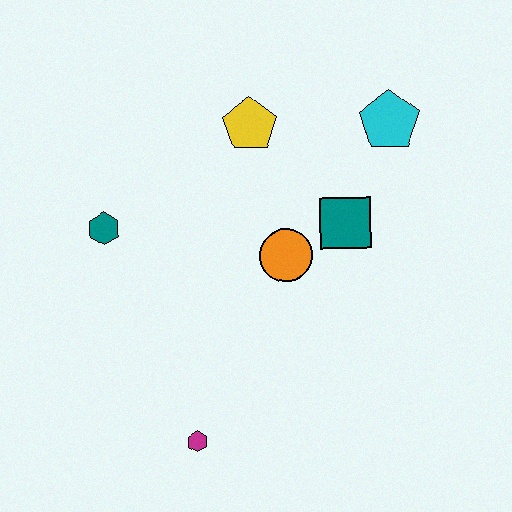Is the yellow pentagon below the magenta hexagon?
No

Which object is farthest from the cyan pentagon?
The magenta hexagon is farthest from the cyan pentagon.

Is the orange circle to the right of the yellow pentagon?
Yes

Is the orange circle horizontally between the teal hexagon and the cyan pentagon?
Yes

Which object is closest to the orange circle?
The teal square is closest to the orange circle.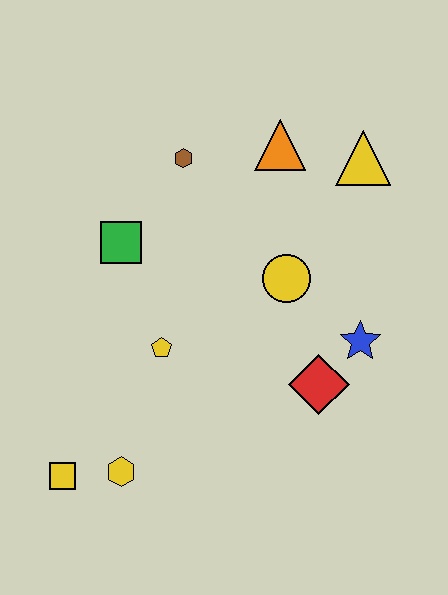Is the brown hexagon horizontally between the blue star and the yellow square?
Yes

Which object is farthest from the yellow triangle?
The yellow square is farthest from the yellow triangle.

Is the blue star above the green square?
No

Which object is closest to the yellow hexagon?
The yellow square is closest to the yellow hexagon.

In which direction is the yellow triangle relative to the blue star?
The yellow triangle is above the blue star.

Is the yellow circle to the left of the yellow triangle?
Yes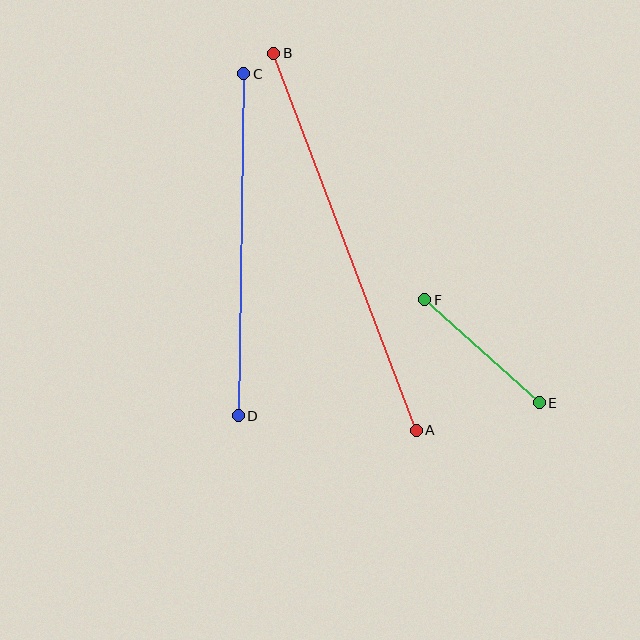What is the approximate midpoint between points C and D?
The midpoint is at approximately (241, 245) pixels.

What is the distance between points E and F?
The distance is approximately 154 pixels.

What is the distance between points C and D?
The distance is approximately 342 pixels.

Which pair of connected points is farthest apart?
Points A and B are farthest apart.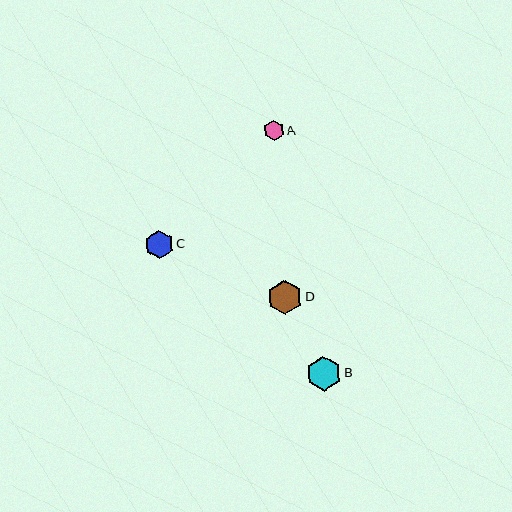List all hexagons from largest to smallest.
From largest to smallest: B, D, C, A.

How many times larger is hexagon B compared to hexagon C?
Hexagon B is approximately 1.2 times the size of hexagon C.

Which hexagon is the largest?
Hexagon B is the largest with a size of approximately 35 pixels.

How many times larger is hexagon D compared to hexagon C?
Hexagon D is approximately 1.2 times the size of hexagon C.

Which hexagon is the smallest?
Hexagon A is the smallest with a size of approximately 20 pixels.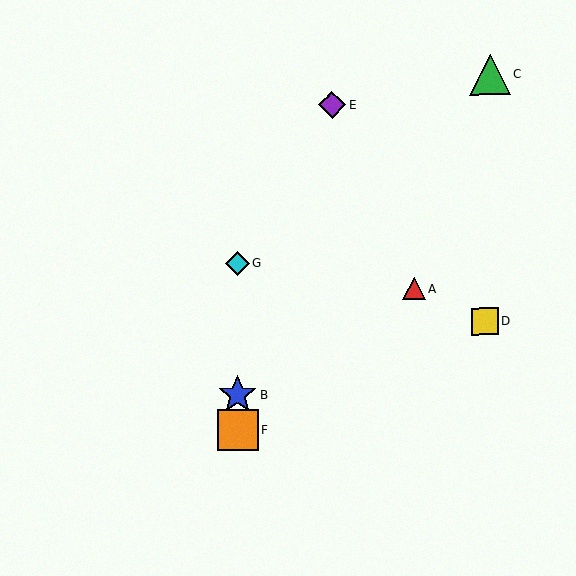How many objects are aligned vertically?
3 objects (B, F, G) are aligned vertically.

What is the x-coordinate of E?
Object E is at x≈332.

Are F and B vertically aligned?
Yes, both are at x≈238.